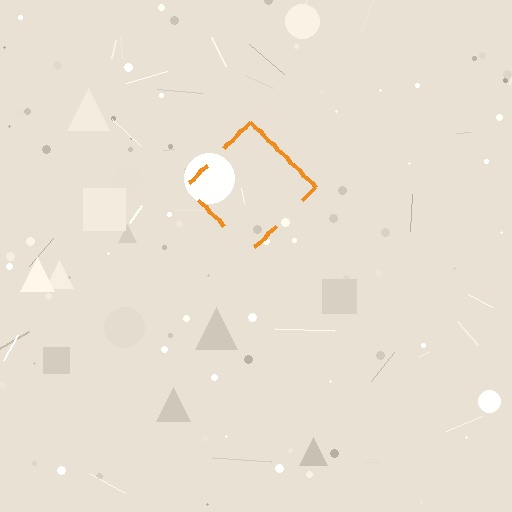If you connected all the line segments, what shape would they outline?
They would outline a diamond.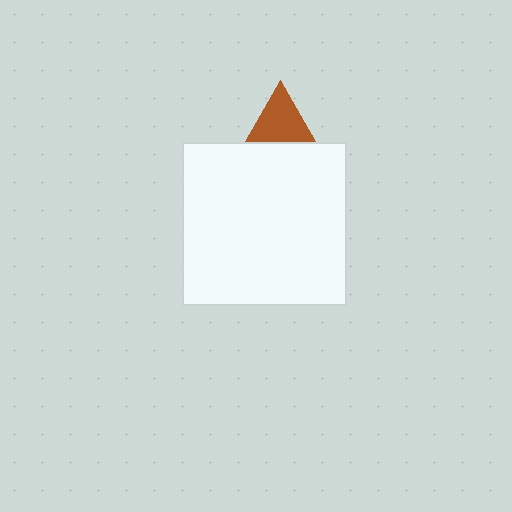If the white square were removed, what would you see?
You would see the complete brown triangle.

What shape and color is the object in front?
The object in front is a white square.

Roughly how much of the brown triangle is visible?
A small part of it is visible (roughly 40%).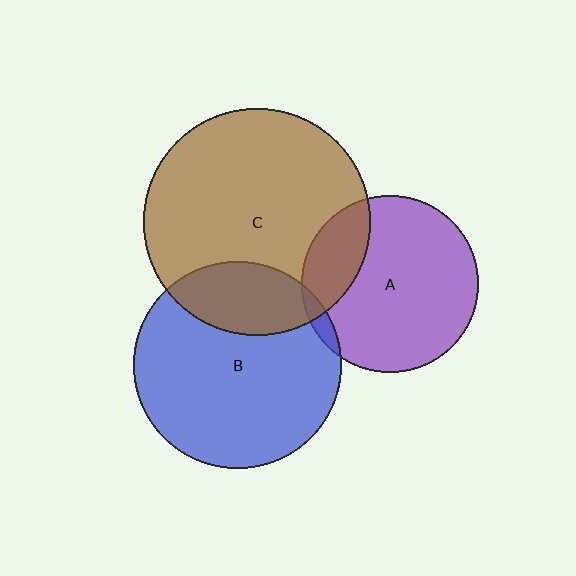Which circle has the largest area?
Circle C (brown).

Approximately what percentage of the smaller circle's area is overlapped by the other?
Approximately 25%.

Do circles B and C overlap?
Yes.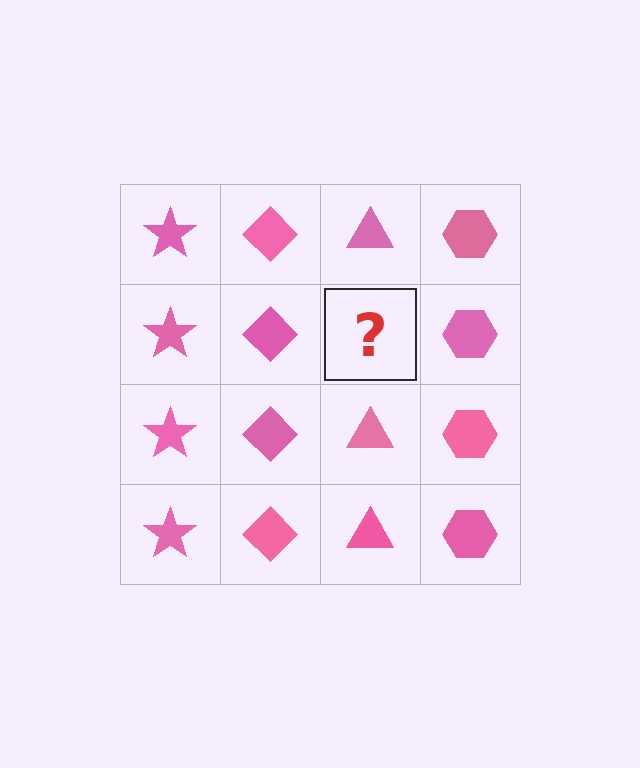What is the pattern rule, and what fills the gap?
The rule is that each column has a consistent shape. The gap should be filled with a pink triangle.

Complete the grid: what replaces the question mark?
The question mark should be replaced with a pink triangle.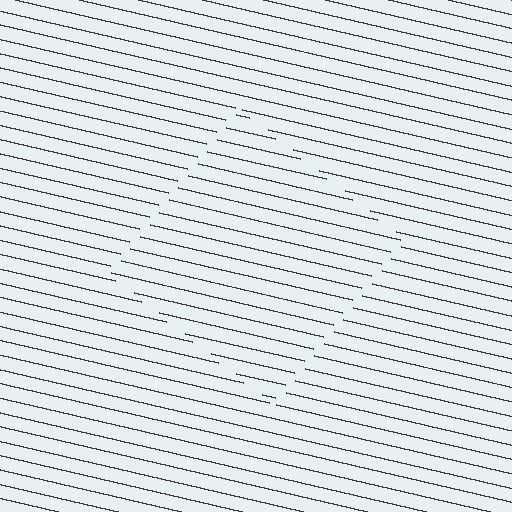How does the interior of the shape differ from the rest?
The interior of the shape contains the same grating, shifted by half a period — the contour is defined by the phase discontinuity where line-ends from the inner and outer gratings abut.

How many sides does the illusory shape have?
4 sides — the line-ends trace a square.